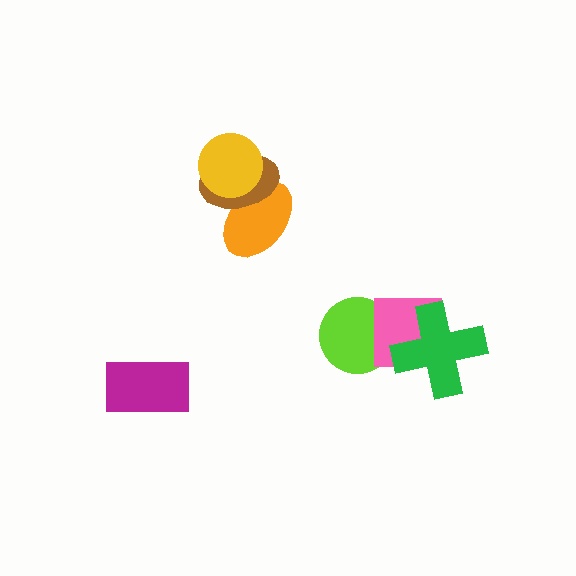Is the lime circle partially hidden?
Yes, it is partially covered by another shape.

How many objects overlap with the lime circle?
1 object overlaps with the lime circle.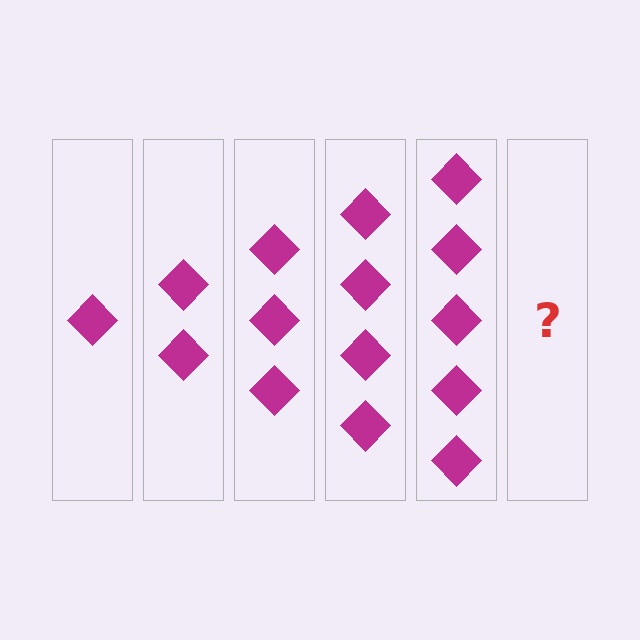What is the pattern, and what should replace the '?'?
The pattern is that each step adds one more diamond. The '?' should be 6 diamonds.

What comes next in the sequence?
The next element should be 6 diamonds.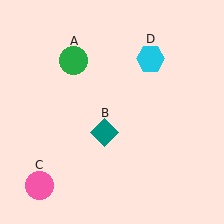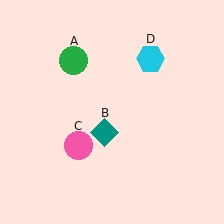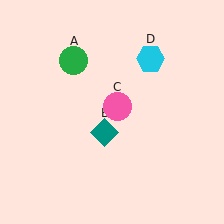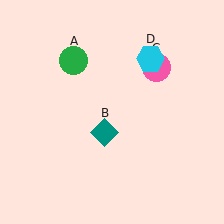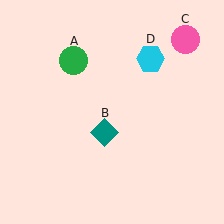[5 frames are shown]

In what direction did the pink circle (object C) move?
The pink circle (object C) moved up and to the right.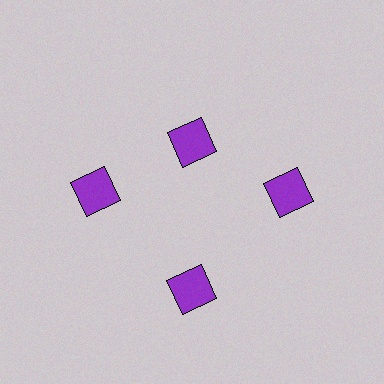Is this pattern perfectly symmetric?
No. The 4 purple squares are arranged in a ring, but one element near the 12 o'clock position is pulled inward toward the center, breaking the 4-fold rotational symmetry.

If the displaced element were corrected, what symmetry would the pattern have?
It would have 4-fold rotational symmetry — the pattern would map onto itself every 90 degrees.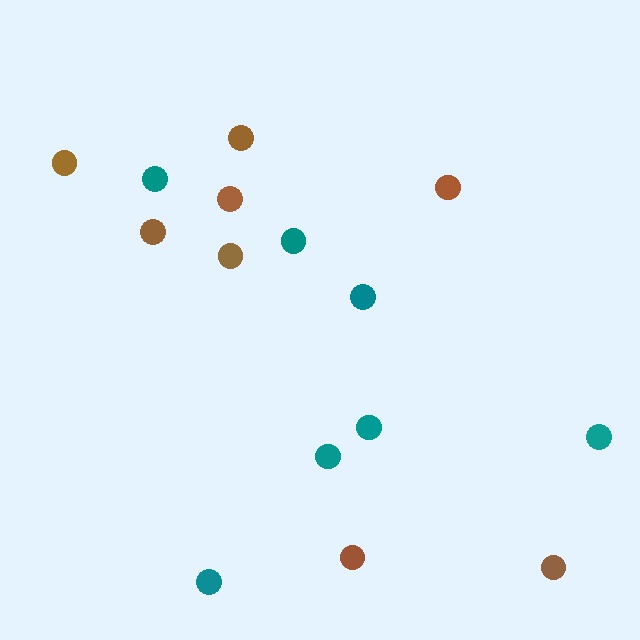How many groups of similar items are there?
There are 2 groups: one group of teal circles (7) and one group of brown circles (8).